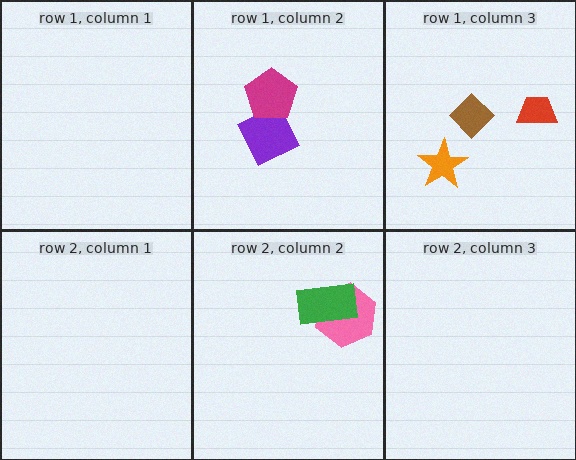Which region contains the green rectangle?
The row 2, column 2 region.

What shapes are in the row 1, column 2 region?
The purple square, the magenta pentagon.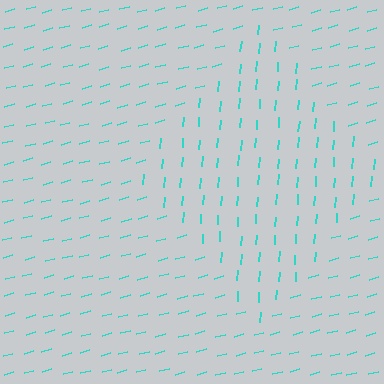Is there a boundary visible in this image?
Yes, there is a texture boundary formed by a change in line orientation.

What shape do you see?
I see a diamond.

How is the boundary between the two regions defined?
The boundary is defined purely by a change in line orientation (approximately 70 degrees difference). All lines are the same color and thickness.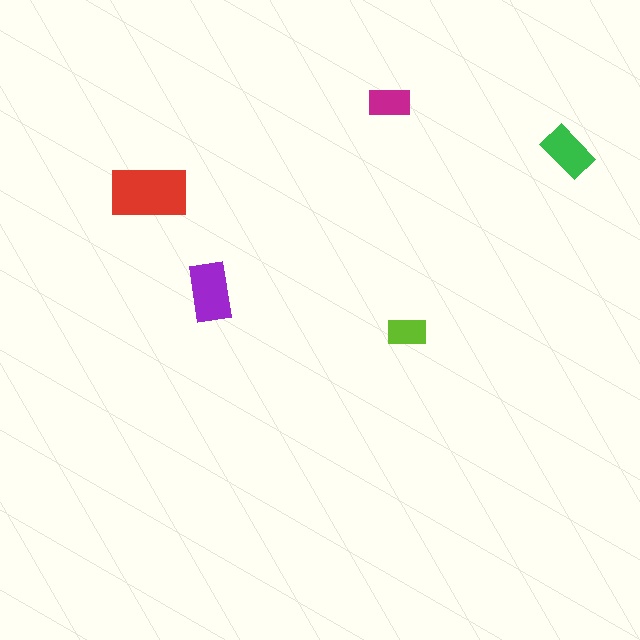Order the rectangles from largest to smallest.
the red one, the purple one, the green one, the magenta one, the lime one.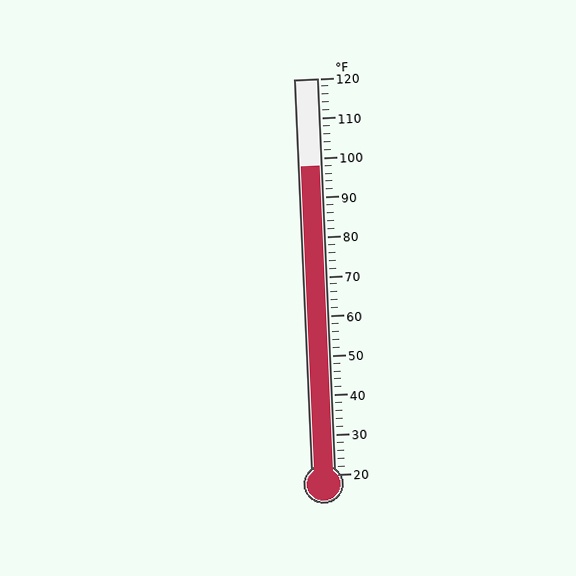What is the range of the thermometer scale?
The thermometer scale ranges from 20°F to 120°F.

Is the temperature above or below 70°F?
The temperature is above 70°F.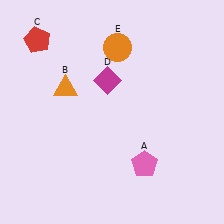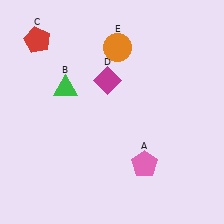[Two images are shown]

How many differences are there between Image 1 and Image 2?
There is 1 difference between the two images.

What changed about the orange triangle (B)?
In Image 1, B is orange. In Image 2, it changed to green.